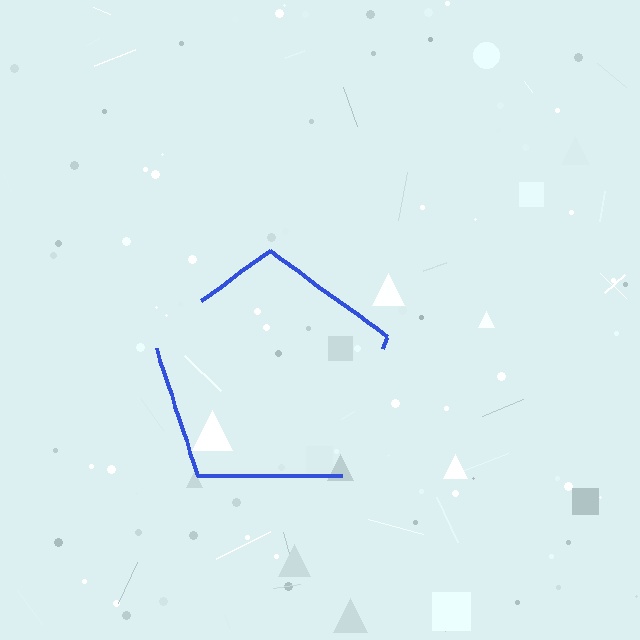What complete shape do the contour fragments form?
The contour fragments form a pentagon.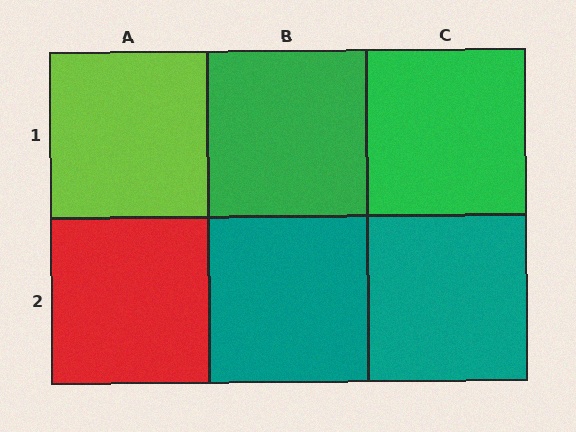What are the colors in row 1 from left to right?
Lime, green, green.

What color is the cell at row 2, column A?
Red.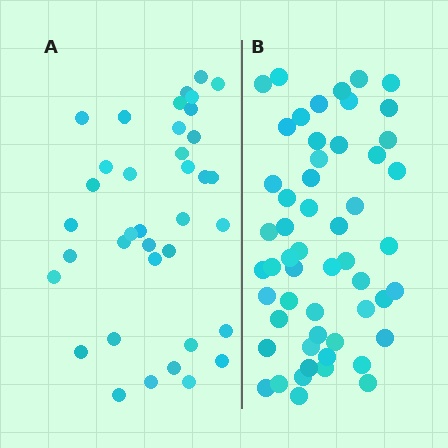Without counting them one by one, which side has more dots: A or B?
Region B (the right region) has more dots.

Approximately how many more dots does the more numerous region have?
Region B has approximately 15 more dots than region A.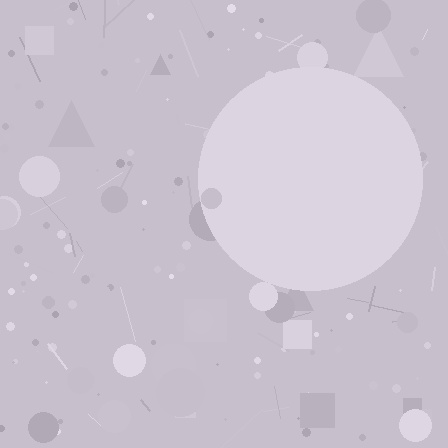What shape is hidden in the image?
A circle is hidden in the image.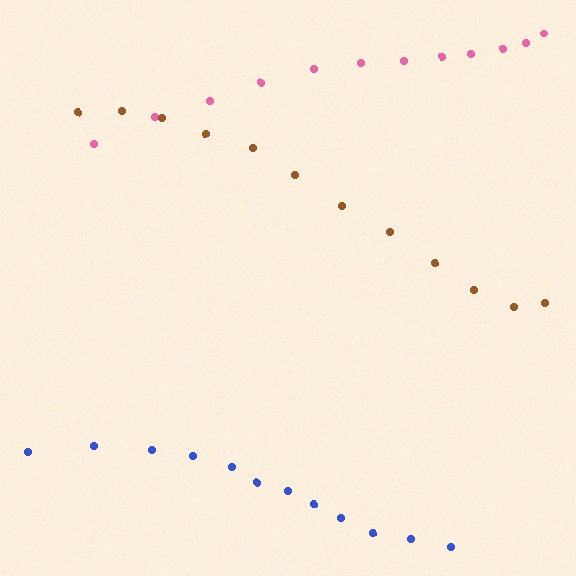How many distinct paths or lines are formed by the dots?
There are 3 distinct paths.